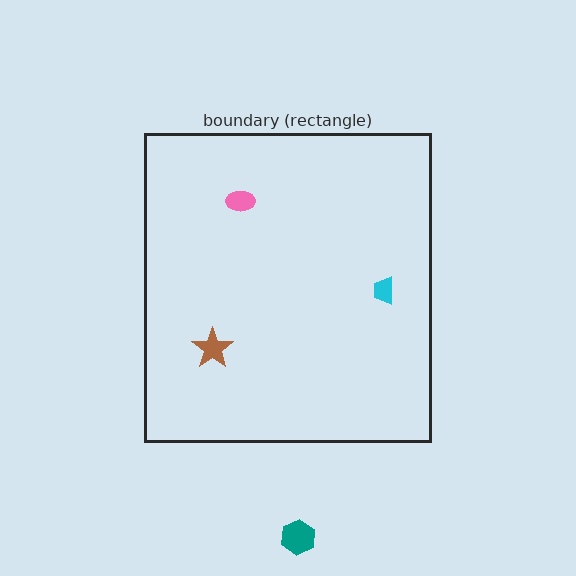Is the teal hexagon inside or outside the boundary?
Outside.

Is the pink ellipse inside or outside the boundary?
Inside.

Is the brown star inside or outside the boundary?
Inside.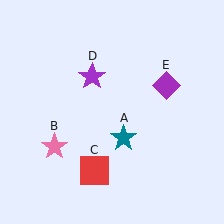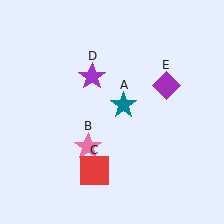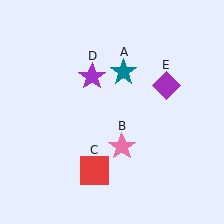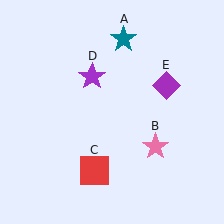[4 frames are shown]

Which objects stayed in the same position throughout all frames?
Red square (object C) and purple star (object D) and purple diamond (object E) remained stationary.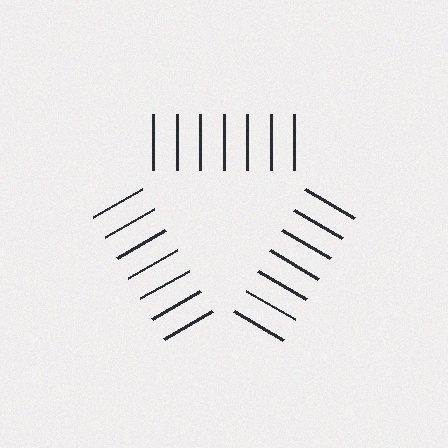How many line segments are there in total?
21 — 7 along each of the 3 edges.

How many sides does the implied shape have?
3 sides — the line-ends trace a triangle.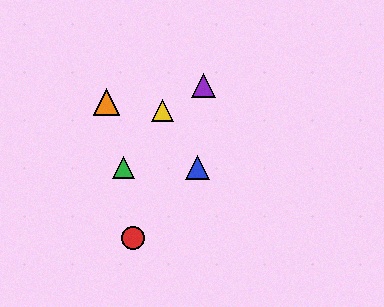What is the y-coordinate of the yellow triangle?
The yellow triangle is at y≈110.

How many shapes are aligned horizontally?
2 shapes (the blue triangle, the green triangle) are aligned horizontally.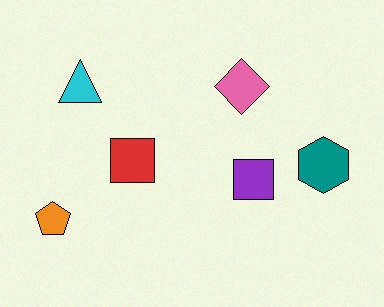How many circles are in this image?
There are no circles.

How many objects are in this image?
There are 6 objects.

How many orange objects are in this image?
There is 1 orange object.